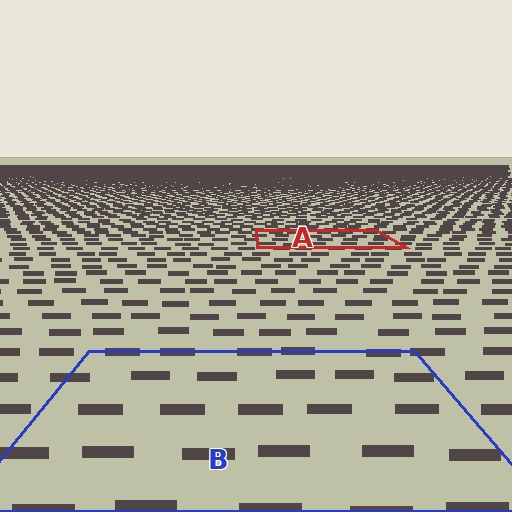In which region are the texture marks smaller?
The texture marks are smaller in region A, because it is farther away.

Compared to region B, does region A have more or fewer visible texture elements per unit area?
Region A has more texture elements per unit area — they are packed more densely because it is farther away.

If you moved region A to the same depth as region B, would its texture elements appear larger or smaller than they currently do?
They would appear larger. At a closer depth, the same texture elements are projected at a bigger on-screen size.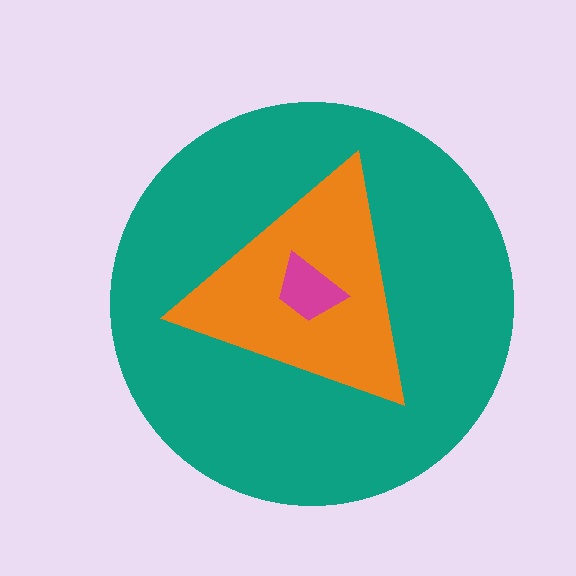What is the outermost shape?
The teal circle.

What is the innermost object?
The magenta trapezoid.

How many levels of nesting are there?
3.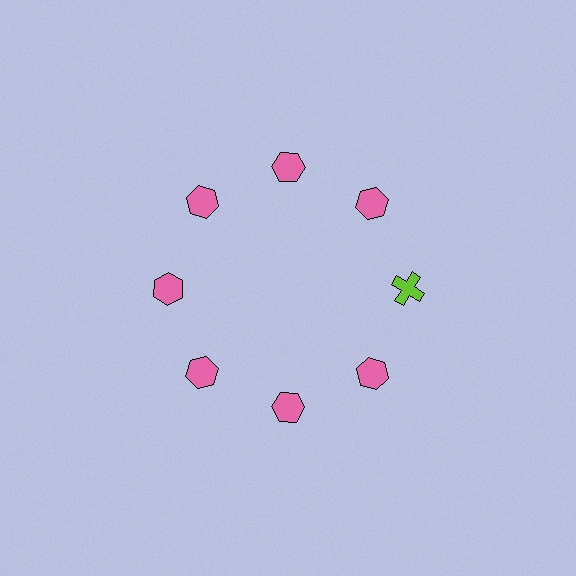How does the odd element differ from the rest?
It differs in both color (lime instead of pink) and shape (cross instead of hexagon).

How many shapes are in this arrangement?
There are 8 shapes arranged in a ring pattern.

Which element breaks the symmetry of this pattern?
The lime cross at roughly the 3 o'clock position breaks the symmetry. All other shapes are pink hexagons.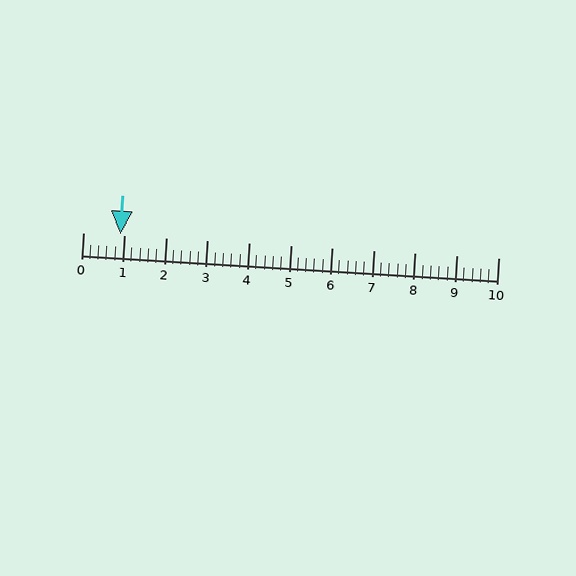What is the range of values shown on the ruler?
The ruler shows values from 0 to 10.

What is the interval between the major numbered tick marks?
The major tick marks are spaced 1 units apart.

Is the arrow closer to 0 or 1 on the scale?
The arrow is closer to 1.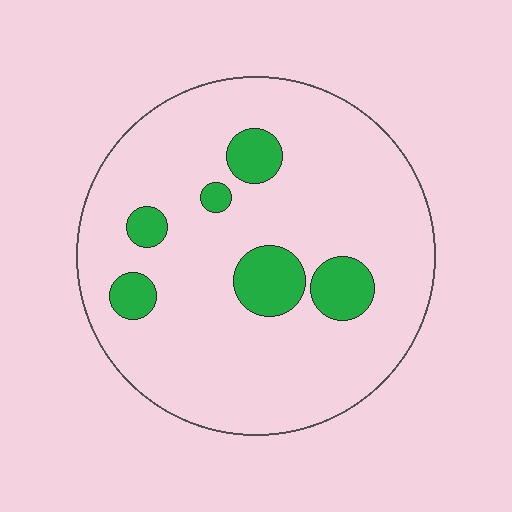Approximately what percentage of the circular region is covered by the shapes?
Approximately 15%.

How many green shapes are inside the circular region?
6.